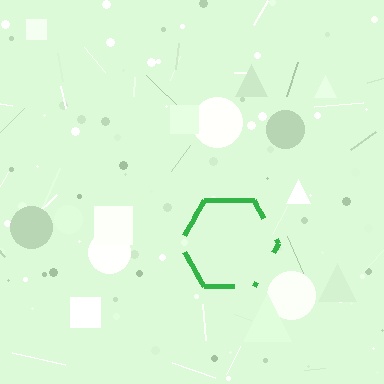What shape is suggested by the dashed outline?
The dashed outline suggests a hexagon.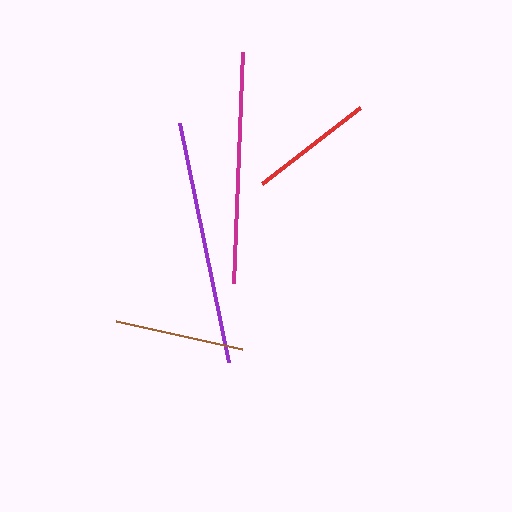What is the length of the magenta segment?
The magenta segment is approximately 232 pixels long.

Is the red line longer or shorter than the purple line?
The purple line is longer than the red line.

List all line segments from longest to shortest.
From longest to shortest: purple, magenta, brown, red.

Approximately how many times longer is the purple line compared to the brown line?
The purple line is approximately 1.9 times the length of the brown line.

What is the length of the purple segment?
The purple segment is approximately 244 pixels long.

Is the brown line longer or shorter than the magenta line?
The magenta line is longer than the brown line.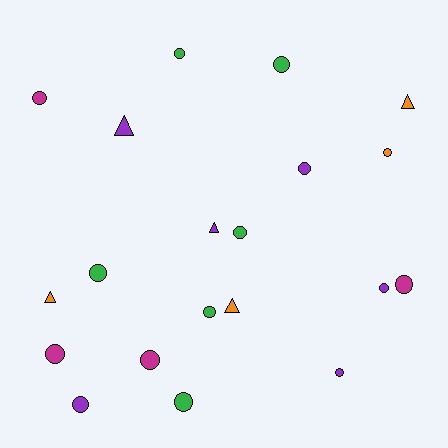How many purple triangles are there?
There are 2 purple triangles.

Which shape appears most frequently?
Circle, with 15 objects.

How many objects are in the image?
There are 20 objects.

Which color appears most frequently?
Purple, with 6 objects.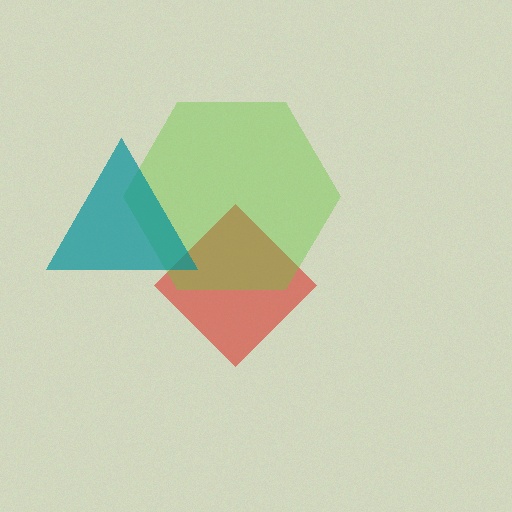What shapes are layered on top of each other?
The layered shapes are: a red diamond, a lime hexagon, a teal triangle.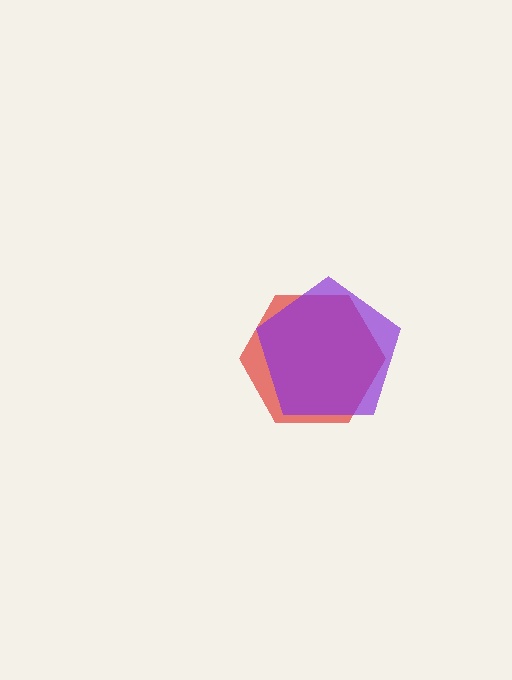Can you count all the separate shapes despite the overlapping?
Yes, there are 2 separate shapes.